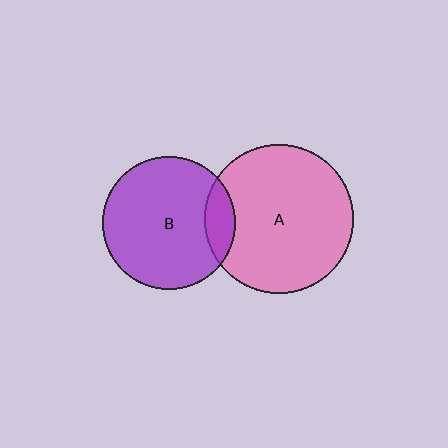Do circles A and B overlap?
Yes.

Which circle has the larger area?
Circle A (pink).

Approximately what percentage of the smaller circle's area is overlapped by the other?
Approximately 15%.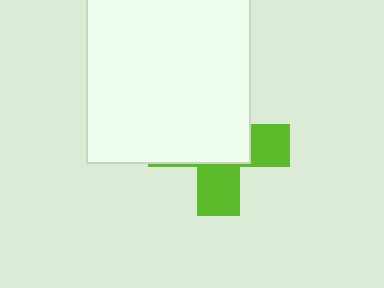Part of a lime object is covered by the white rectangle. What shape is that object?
It is a cross.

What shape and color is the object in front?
The object in front is a white rectangle.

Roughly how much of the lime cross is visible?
A small part of it is visible (roughly 40%).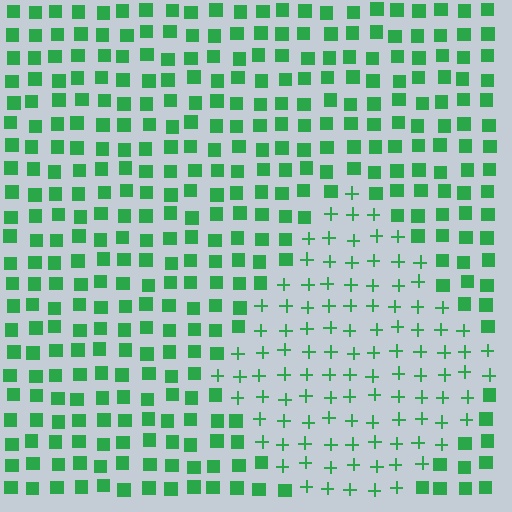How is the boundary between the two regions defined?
The boundary is defined by a change in element shape: plus signs inside vs. squares outside. All elements share the same color and spacing.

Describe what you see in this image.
The image is filled with small green elements arranged in a uniform grid. A diamond-shaped region contains plus signs, while the surrounding area contains squares. The boundary is defined purely by the change in element shape.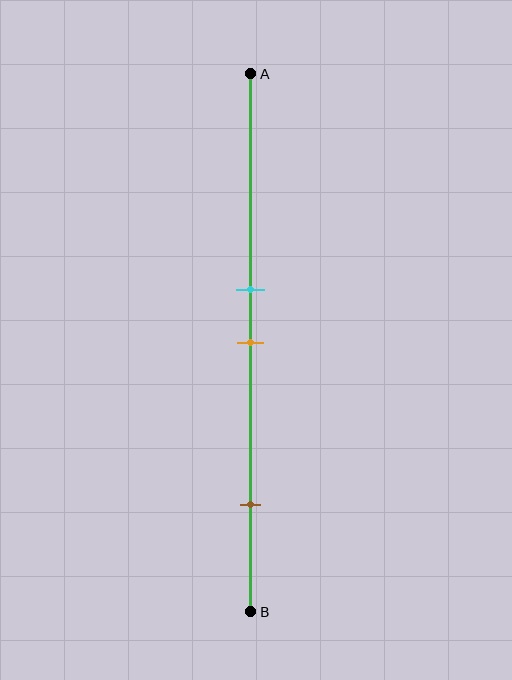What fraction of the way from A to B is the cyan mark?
The cyan mark is approximately 40% (0.4) of the way from A to B.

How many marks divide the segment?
There are 3 marks dividing the segment.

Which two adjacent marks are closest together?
The cyan and orange marks are the closest adjacent pair.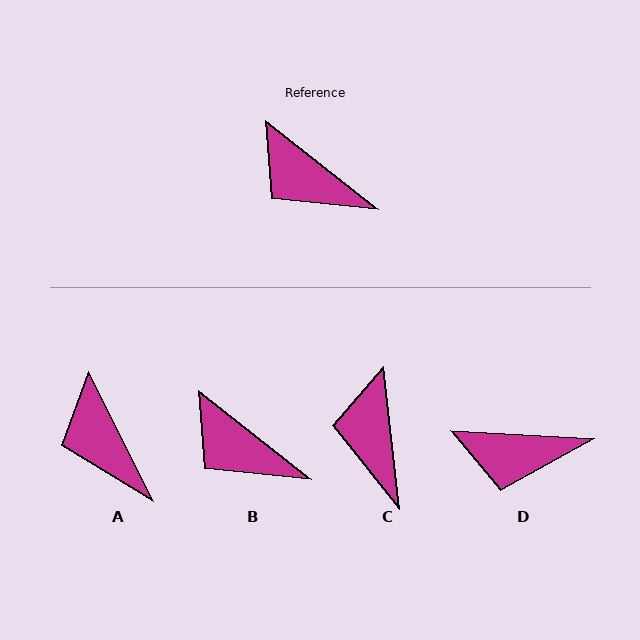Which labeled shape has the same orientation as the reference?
B.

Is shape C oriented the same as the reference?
No, it is off by about 45 degrees.